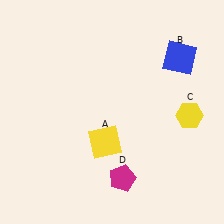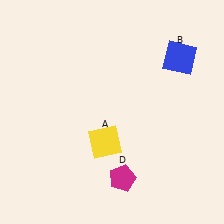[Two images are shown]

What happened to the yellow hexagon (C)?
The yellow hexagon (C) was removed in Image 2. It was in the bottom-right area of Image 1.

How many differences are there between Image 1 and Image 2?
There is 1 difference between the two images.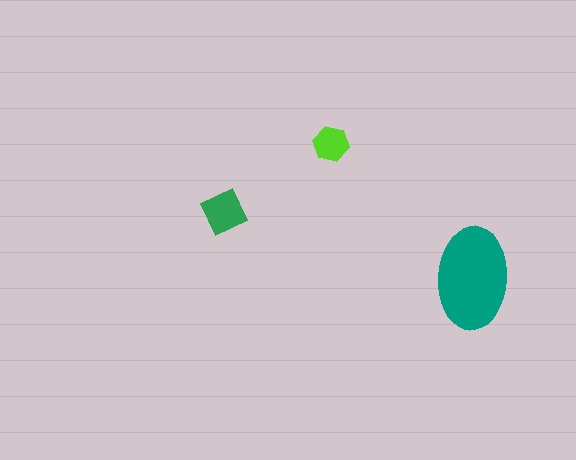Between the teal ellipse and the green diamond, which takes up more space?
The teal ellipse.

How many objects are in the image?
There are 3 objects in the image.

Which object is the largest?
The teal ellipse.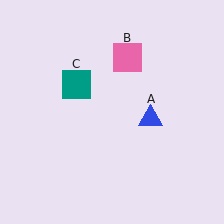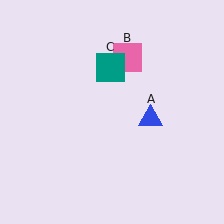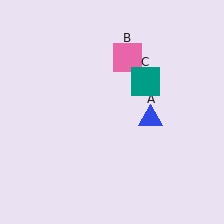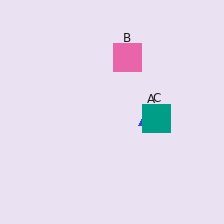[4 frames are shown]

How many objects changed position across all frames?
1 object changed position: teal square (object C).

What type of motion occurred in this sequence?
The teal square (object C) rotated clockwise around the center of the scene.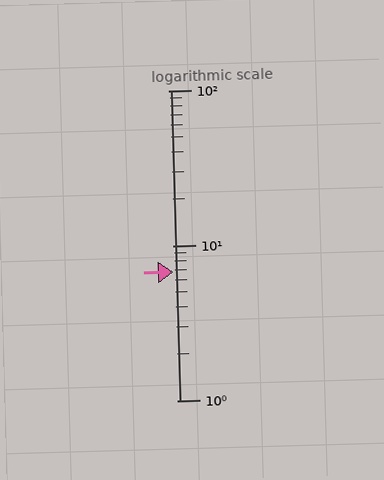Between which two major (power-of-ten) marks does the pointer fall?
The pointer is between 1 and 10.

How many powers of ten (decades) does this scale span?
The scale spans 2 decades, from 1 to 100.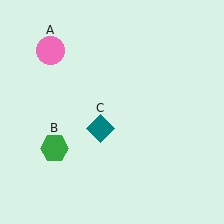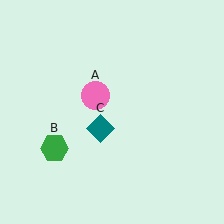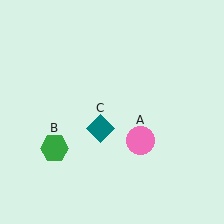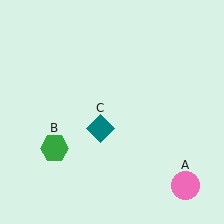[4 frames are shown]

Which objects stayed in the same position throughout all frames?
Green hexagon (object B) and teal diamond (object C) remained stationary.